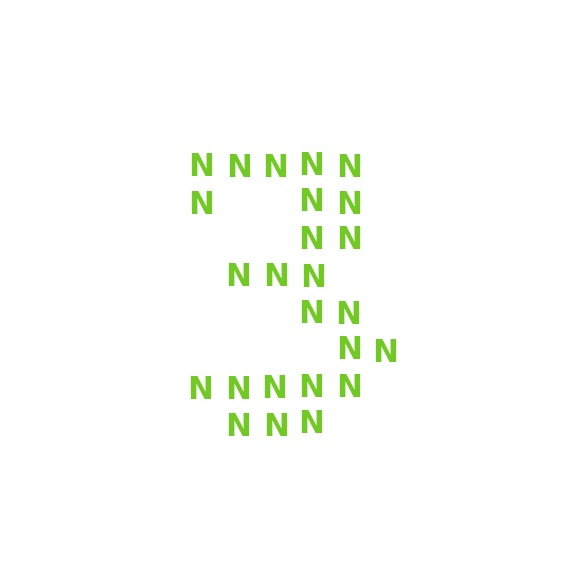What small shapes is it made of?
It is made of small letter N's.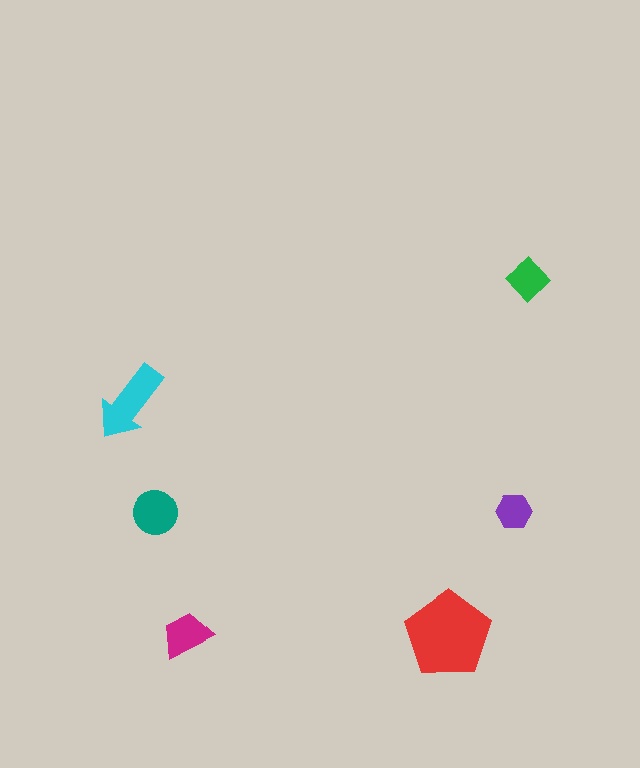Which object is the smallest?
The purple hexagon.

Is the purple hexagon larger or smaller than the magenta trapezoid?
Smaller.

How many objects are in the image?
There are 6 objects in the image.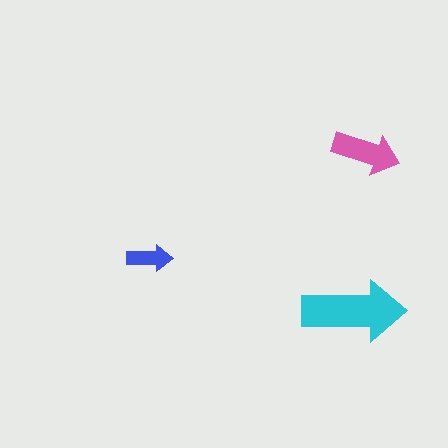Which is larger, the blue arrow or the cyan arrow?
The cyan one.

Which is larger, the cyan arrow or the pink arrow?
The cyan one.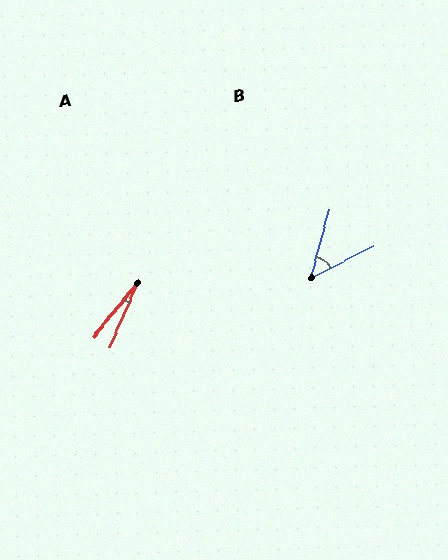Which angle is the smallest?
A, at approximately 16 degrees.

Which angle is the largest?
B, at approximately 47 degrees.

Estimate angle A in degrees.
Approximately 16 degrees.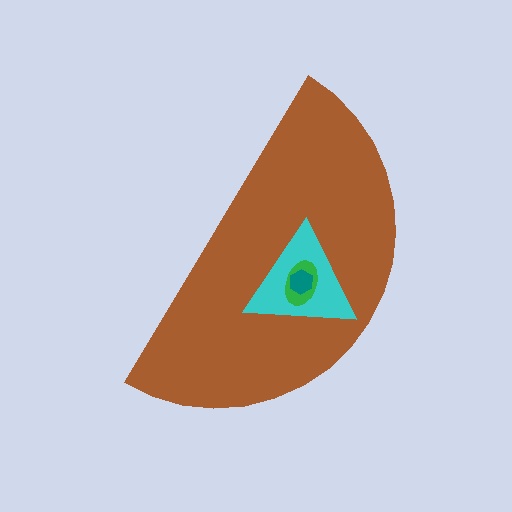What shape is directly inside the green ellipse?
The teal hexagon.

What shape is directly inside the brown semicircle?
The cyan triangle.